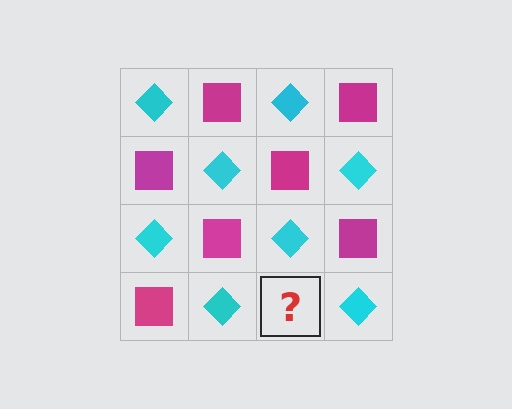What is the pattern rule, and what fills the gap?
The rule is that it alternates cyan diamond and magenta square in a checkerboard pattern. The gap should be filled with a magenta square.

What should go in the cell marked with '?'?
The missing cell should contain a magenta square.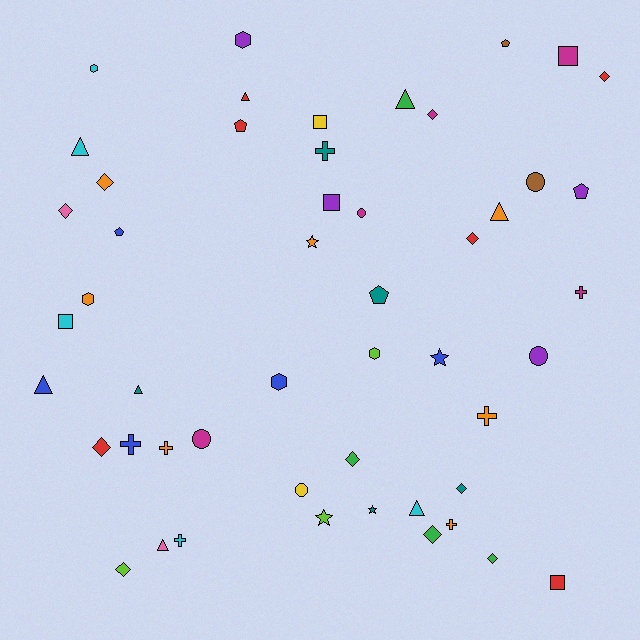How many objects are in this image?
There are 50 objects.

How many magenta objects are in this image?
There are 5 magenta objects.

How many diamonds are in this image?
There are 11 diamonds.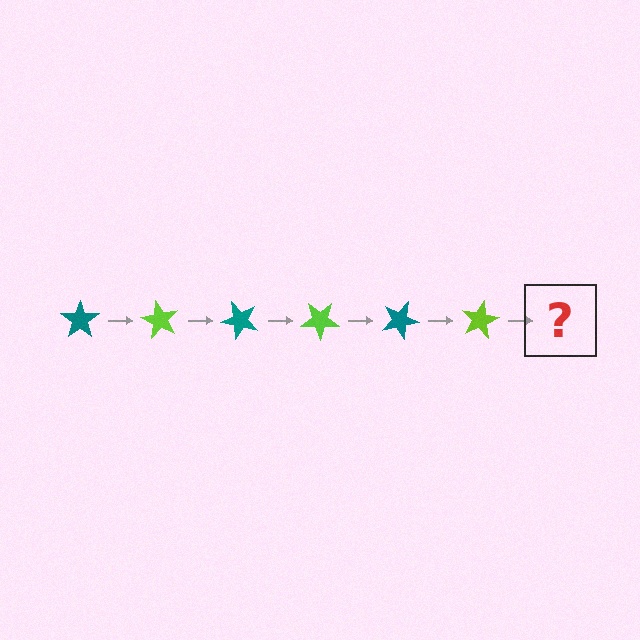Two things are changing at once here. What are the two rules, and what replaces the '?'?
The two rules are that it rotates 60 degrees each step and the color cycles through teal and lime. The '?' should be a teal star, rotated 360 degrees from the start.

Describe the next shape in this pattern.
It should be a teal star, rotated 360 degrees from the start.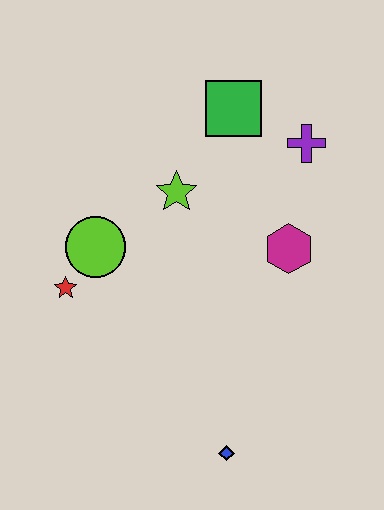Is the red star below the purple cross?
Yes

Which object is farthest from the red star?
The purple cross is farthest from the red star.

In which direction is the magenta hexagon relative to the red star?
The magenta hexagon is to the right of the red star.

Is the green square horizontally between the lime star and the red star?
No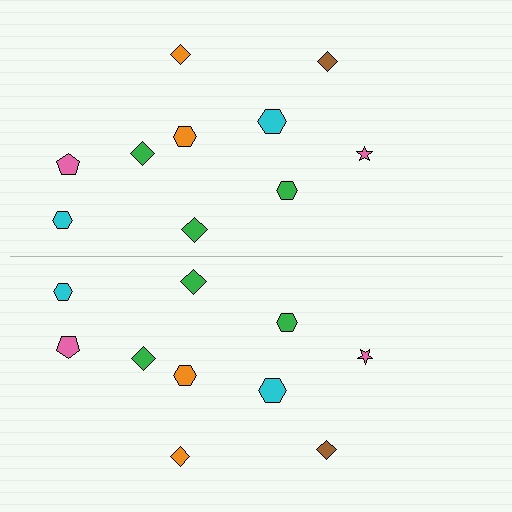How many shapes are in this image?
There are 20 shapes in this image.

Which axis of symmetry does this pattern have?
The pattern has a horizontal axis of symmetry running through the center of the image.